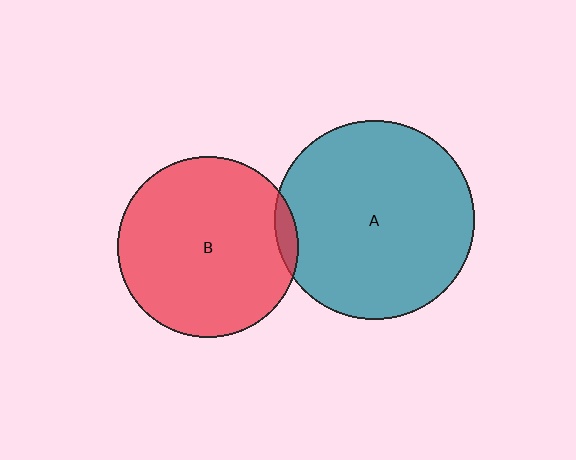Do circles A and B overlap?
Yes.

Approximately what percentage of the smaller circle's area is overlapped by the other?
Approximately 5%.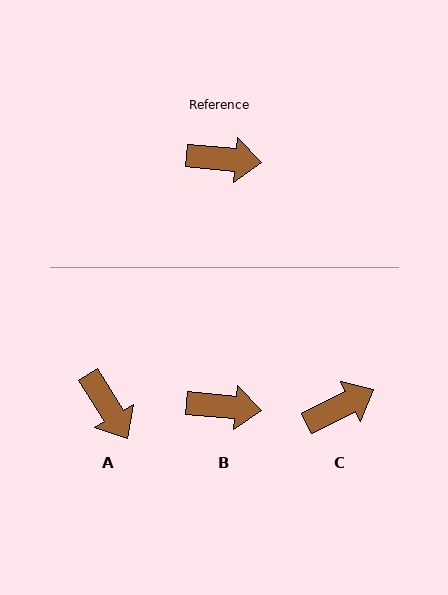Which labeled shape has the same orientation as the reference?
B.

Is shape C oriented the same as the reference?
No, it is off by about 32 degrees.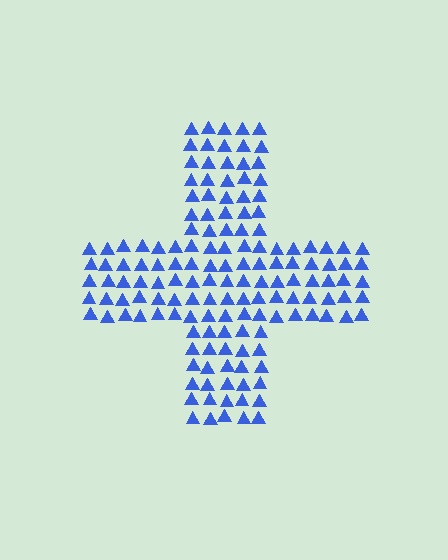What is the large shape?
The large shape is a cross.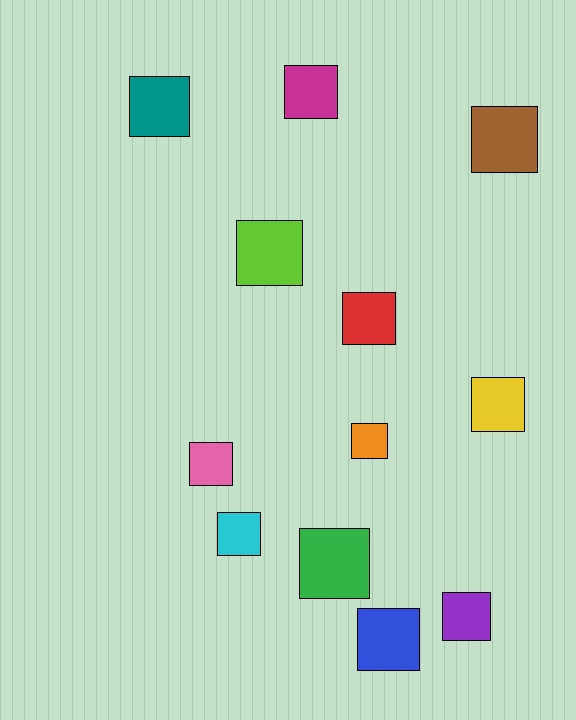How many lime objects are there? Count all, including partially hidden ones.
There is 1 lime object.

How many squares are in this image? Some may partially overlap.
There are 12 squares.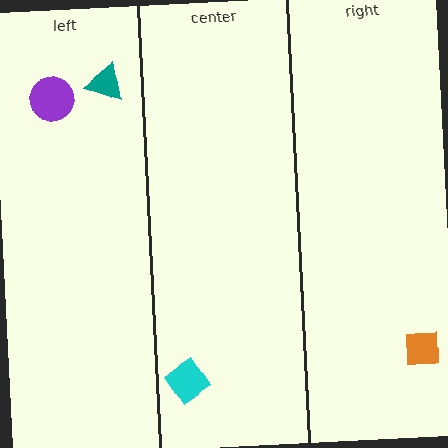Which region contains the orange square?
The right region.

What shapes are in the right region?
The orange square.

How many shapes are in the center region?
1.